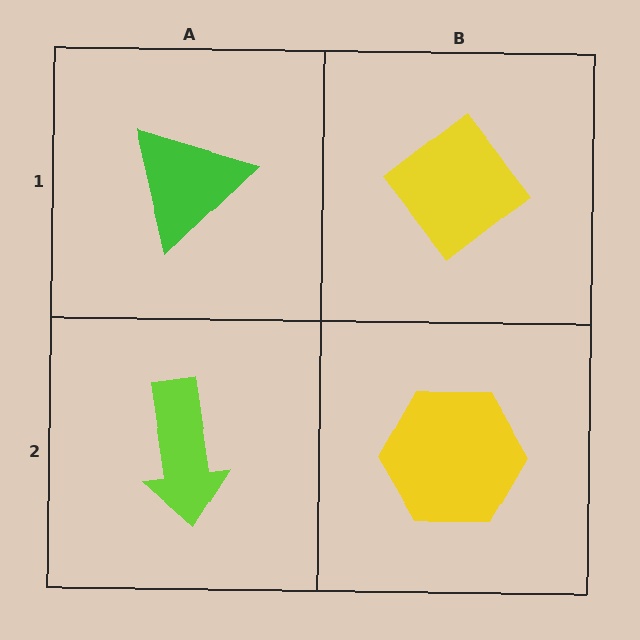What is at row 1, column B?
A yellow diamond.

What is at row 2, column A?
A lime arrow.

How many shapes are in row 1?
2 shapes.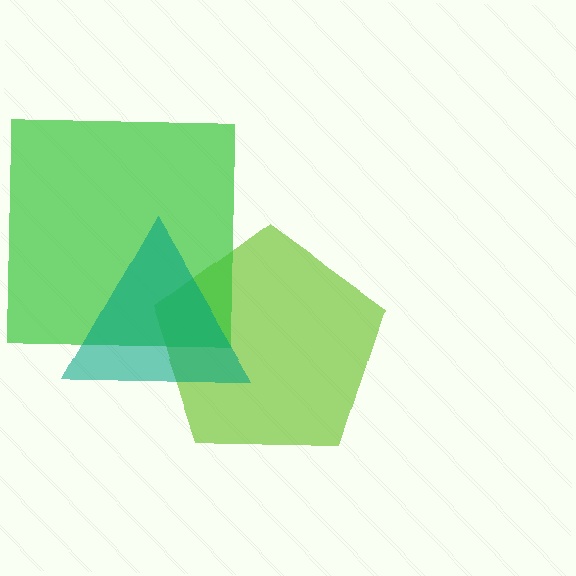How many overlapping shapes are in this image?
There are 3 overlapping shapes in the image.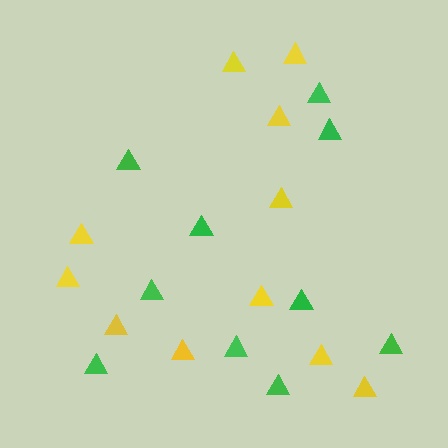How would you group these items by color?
There are 2 groups: one group of yellow triangles (11) and one group of green triangles (10).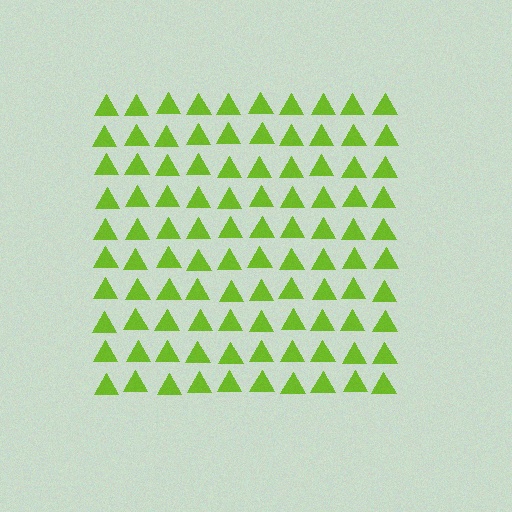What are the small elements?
The small elements are triangles.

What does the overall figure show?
The overall figure shows a square.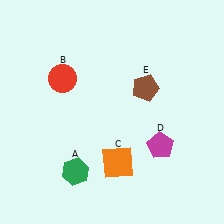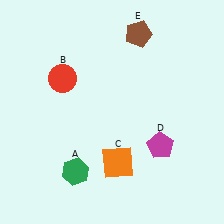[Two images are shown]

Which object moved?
The brown pentagon (E) moved up.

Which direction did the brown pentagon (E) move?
The brown pentagon (E) moved up.